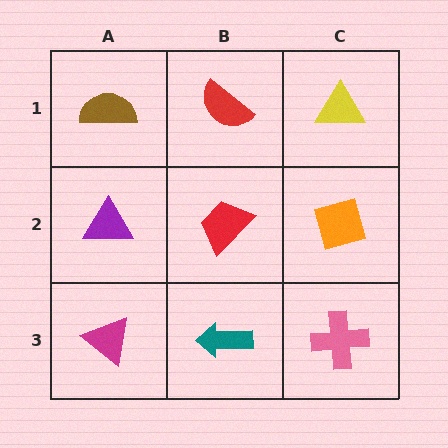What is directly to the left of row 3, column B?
A magenta triangle.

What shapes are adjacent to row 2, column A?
A brown semicircle (row 1, column A), a magenta triangle (row 3, column A), a red trapezoid (row 2, column B).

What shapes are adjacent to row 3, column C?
An orange diamond (row 2, column C), a teal arrow (row 3, column B).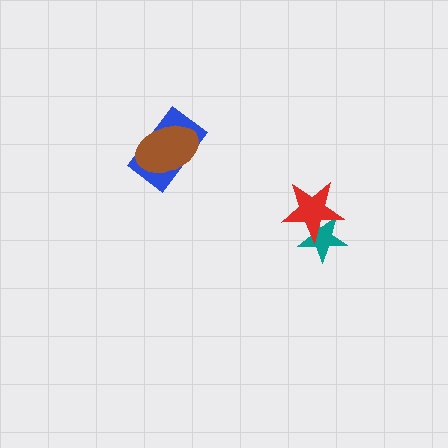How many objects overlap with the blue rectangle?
1 object overlaps with the blue rectangle.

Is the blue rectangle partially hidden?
Yes, it is partially covered by another shape.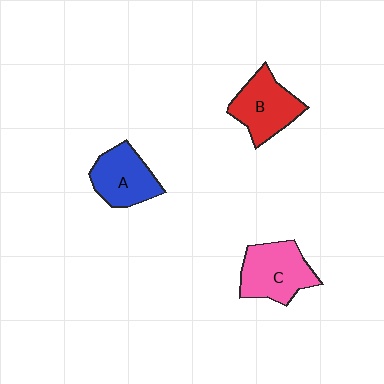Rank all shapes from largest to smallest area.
From largest to smallest: C (pink), B (red), A (blue).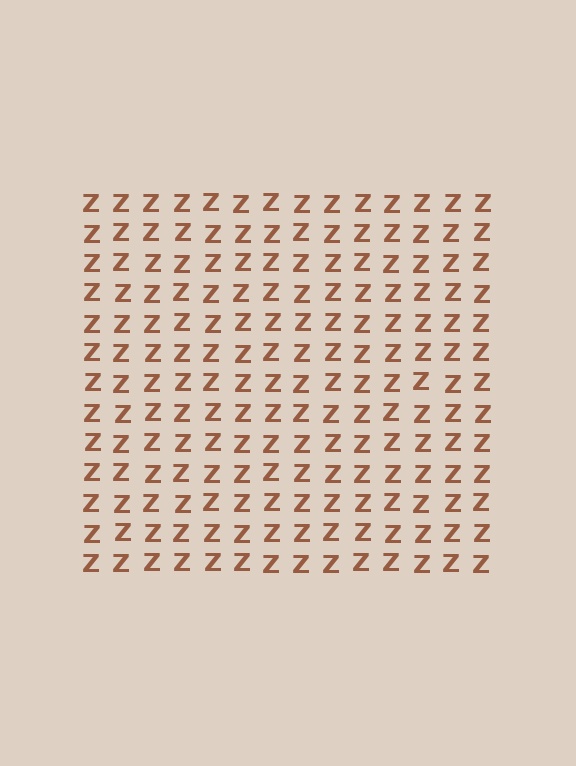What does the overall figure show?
The overall figure shows a square.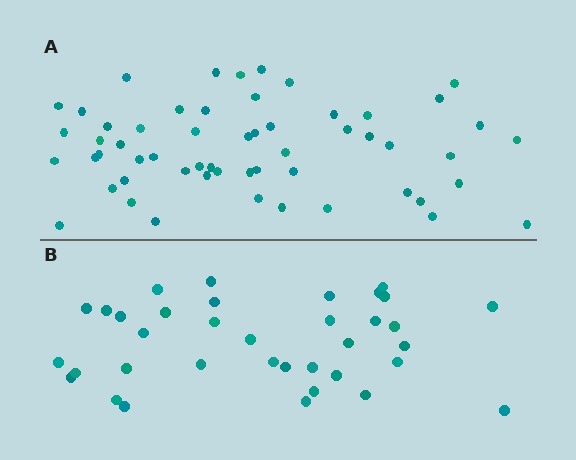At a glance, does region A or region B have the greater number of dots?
Region A (the top region) has more dots.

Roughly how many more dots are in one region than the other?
Region A has approximately 20 more dots than region B.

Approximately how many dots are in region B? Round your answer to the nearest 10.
About 40 dots. (The exact count is 36, which rounds to 40.)